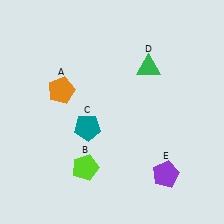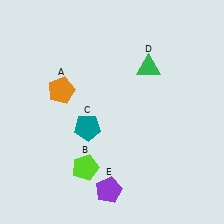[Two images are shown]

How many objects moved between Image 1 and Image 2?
1 object moved between the two images.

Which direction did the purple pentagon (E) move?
The purple pentagon (E) moved left.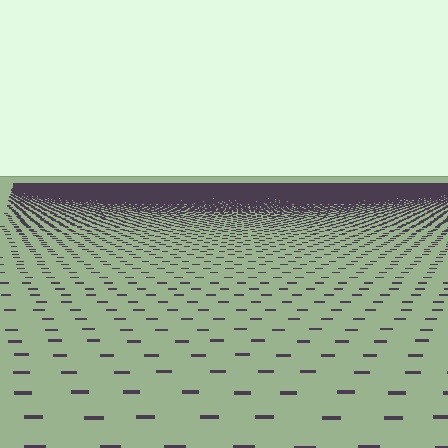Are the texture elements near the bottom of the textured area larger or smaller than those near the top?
Larger. Near the bottom, elements are closer to the viewer and appear at a bigger on-screen size.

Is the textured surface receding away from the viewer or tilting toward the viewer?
The surface is receding away from the viewer. Texture elements get smaller and denser toward the top.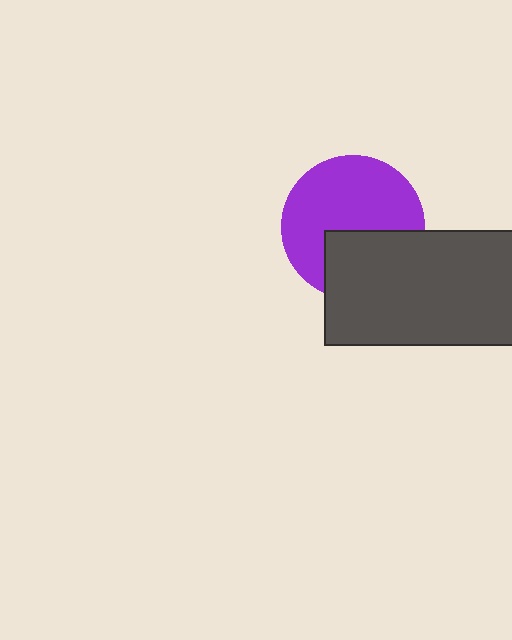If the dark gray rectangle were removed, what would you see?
You would see the complete purple circle.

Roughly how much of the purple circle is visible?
About half of it is visible (roughly 64%).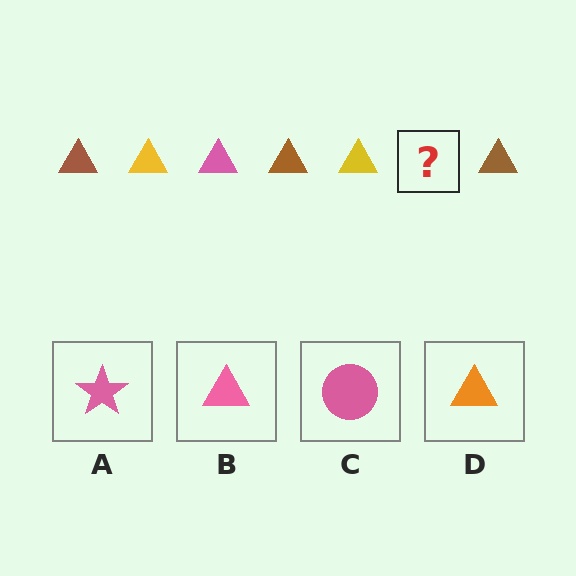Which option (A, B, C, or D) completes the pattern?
B.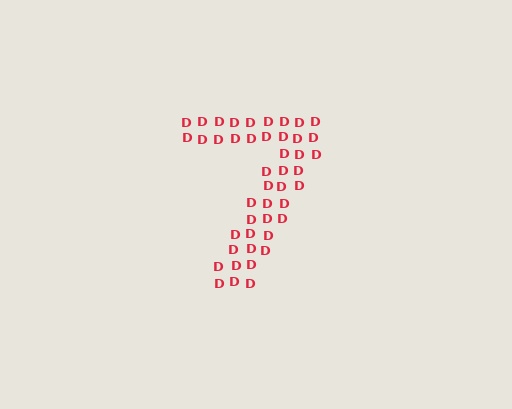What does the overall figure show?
The overall figure shows the digit 7.